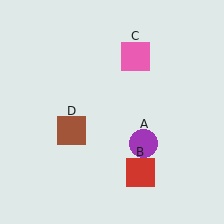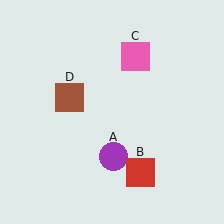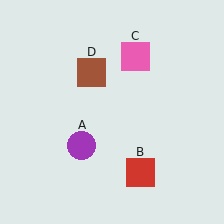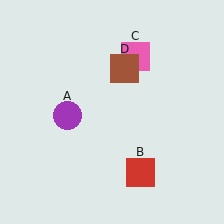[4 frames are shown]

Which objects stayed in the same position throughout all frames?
Red square (object B) and pink square (object C) remained stationary.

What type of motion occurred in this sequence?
The purple circle (object A), brown square (object D) rotated clockwise around the center of the scene.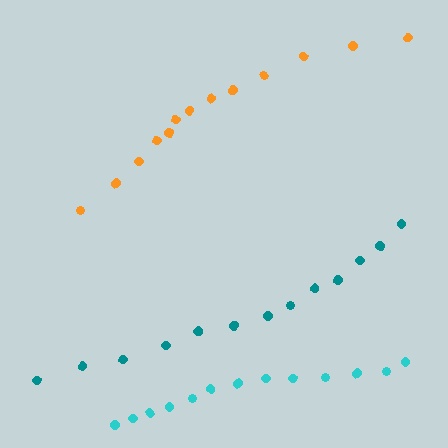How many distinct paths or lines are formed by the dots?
There are 3 distinct paths.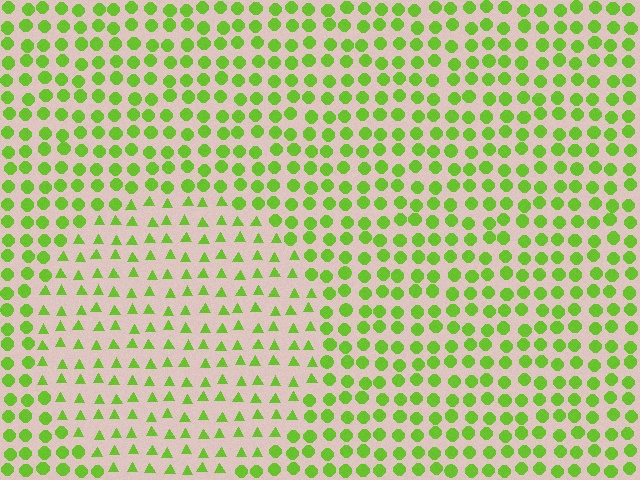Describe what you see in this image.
The image is filled with small lime elements arranged in a uniform grid. A circle-shaped region contains triangles, while the surrounding area contains circles. The boundary is defined purely by the change in element shape.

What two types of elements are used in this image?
The image uses triangles inside the circle region and circles outside it.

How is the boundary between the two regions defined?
The boundary is defined by a change in element shape: triangles inside vs. circles outside. All elements share the same color and spacing.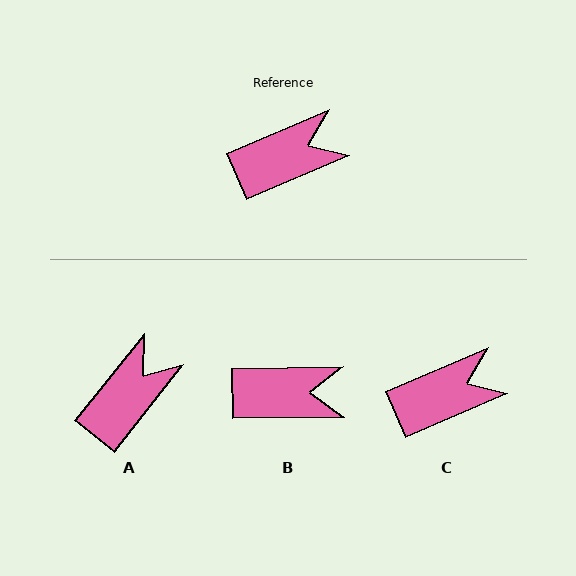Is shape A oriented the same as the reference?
No, it is off by about 28 degrees.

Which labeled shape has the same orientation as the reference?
C.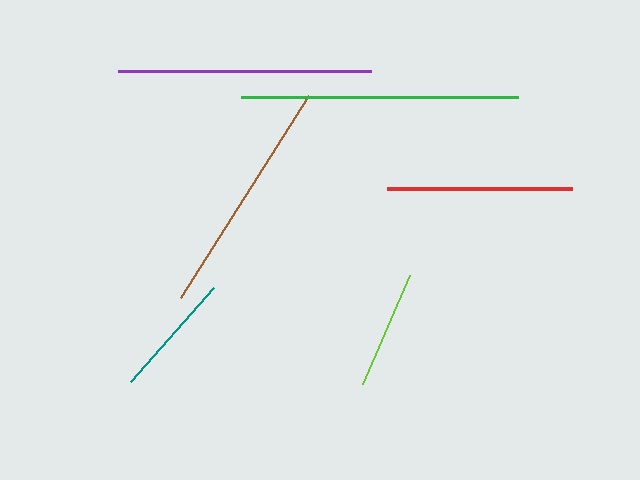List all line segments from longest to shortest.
From longest to shortest: green, purple, brown, red, teal, lime.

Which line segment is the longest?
The green line is the longest at approximately 277 pixels.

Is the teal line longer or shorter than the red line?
The red line is longer than the teal line.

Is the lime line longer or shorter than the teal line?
The teal line is longer than the lime line.